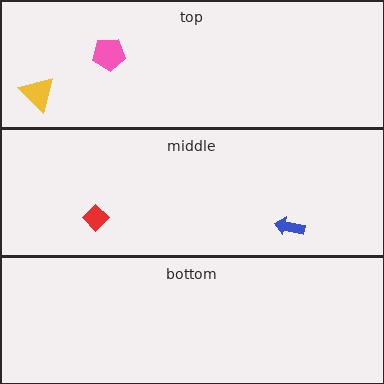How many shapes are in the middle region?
2.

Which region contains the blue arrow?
The middle region.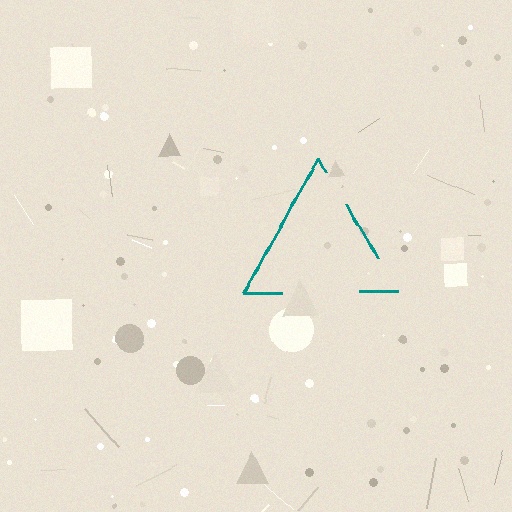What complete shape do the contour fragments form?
The contour fragments form a triangle.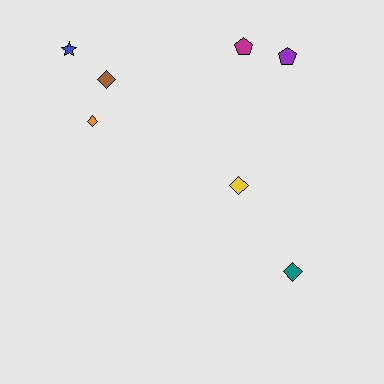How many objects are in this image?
There are 7 objects.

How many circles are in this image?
There are no circles.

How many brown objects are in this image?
There is 1 brown object.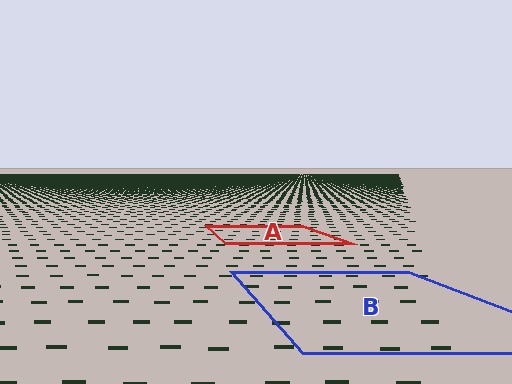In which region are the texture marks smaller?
The texture marks are smaller in region A, because it is farther away.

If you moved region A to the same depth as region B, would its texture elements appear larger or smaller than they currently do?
They would appear larger. At a closer depth, the same texture elements are projected at a bigger on-screen size.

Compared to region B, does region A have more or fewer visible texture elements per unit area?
Region A has more texture elements per unit area — they are packed more densely because it is farther away.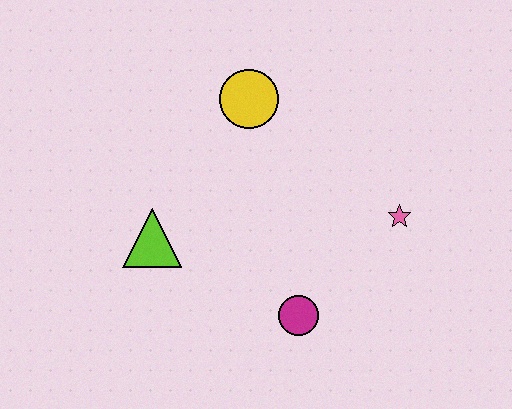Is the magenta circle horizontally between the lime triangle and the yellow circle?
No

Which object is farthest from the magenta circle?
The yellow circle is farthest from the magenta circle.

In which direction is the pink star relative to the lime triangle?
The pink star is to the right of the lime triangle.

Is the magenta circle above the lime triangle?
No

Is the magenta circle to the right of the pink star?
No